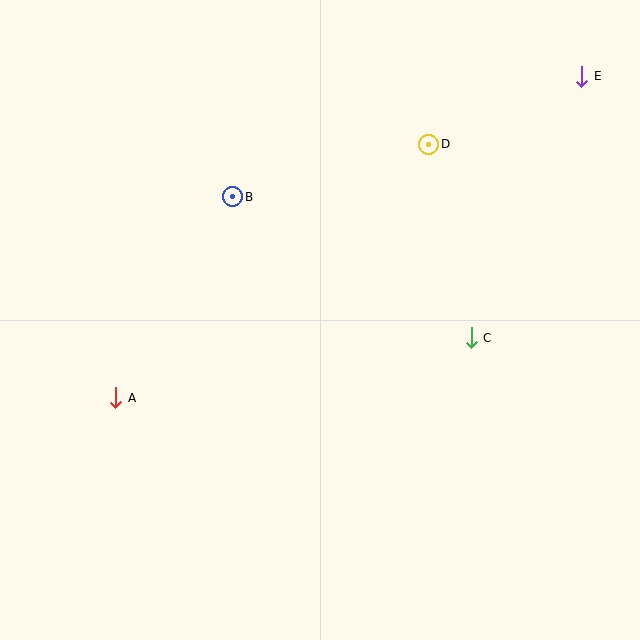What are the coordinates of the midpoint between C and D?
The midpoint between C and D is at (450, 241).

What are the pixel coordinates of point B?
Point B is at (233, 197).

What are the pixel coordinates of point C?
Point C is at (471, 338).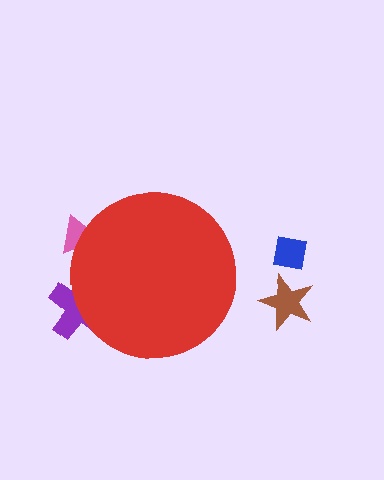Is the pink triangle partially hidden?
Yes, the pink triangle is partially hidden behind the red circle.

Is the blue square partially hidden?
No, the blue square is fully visible.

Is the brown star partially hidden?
No, the brown star is fully visible.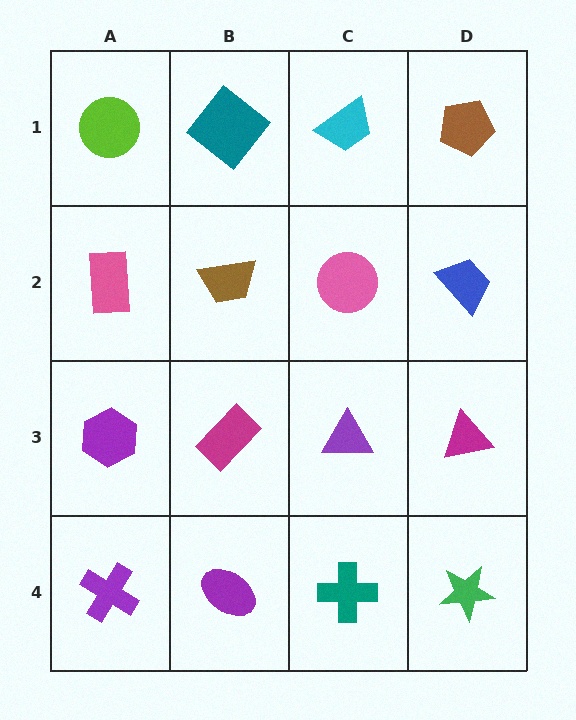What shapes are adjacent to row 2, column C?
A cyan trapezoid (row 1, column C), a purple triangle (row 3, column C), a brown trapezoid (row 2, column B), a blue trapezoid (row 2, column D).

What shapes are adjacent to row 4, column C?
A purple triangle (row 3, column C), a purple ellipse (row 4, column B), a green star (row 4, column D).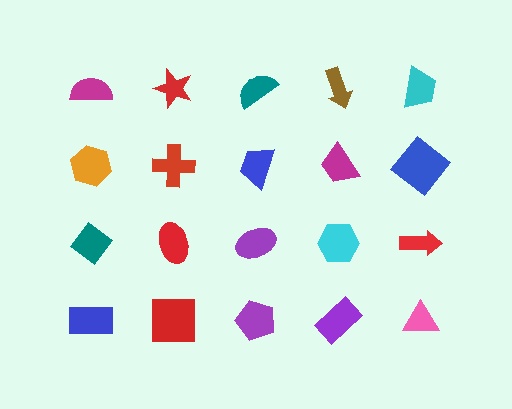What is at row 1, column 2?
A red star.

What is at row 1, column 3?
A teal semicircle.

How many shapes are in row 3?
5 shapes.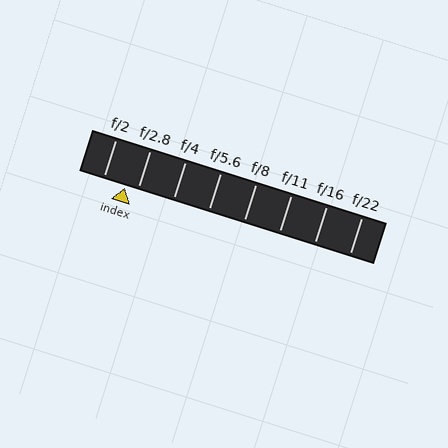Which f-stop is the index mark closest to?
The index mark is closest to f/2.8.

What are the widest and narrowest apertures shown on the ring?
The widest aperture shown is f/2 and the narrowest is f/22.